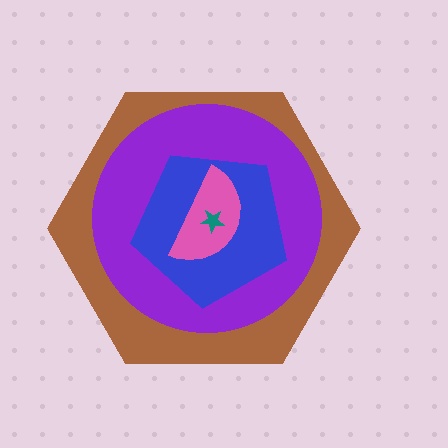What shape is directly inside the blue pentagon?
The pink semicircle.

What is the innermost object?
The teal star.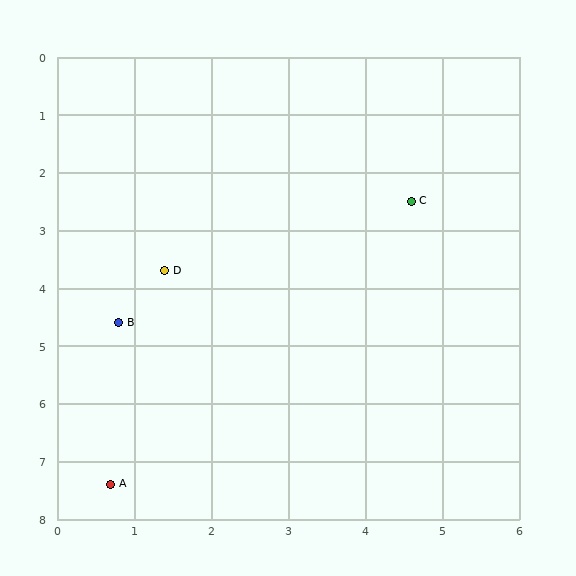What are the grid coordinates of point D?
Point D is at approximately (1.4, 3.7).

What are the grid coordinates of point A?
Point A is at approximately (0.7, 7.4).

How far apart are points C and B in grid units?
Points C and B are about 4.3 grid units apart.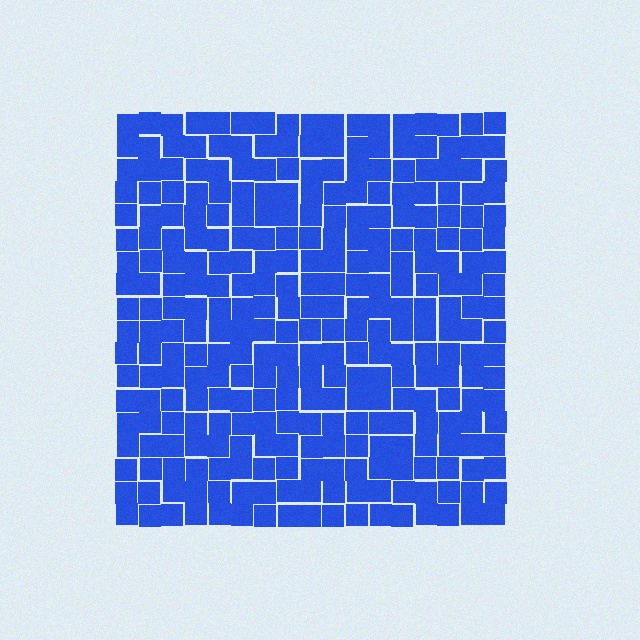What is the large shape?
The large shape is a square.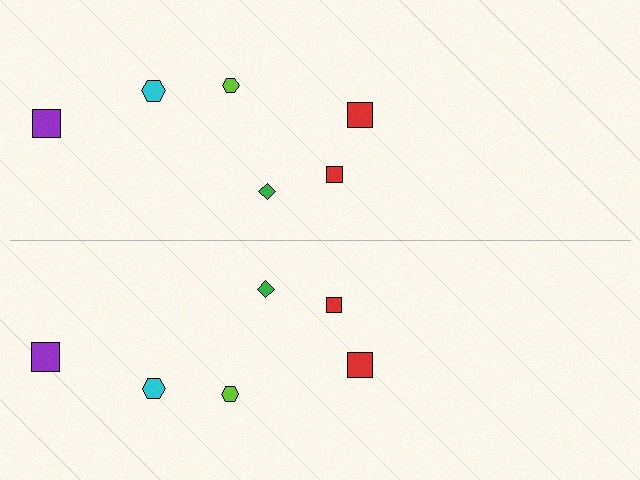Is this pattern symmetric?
Yes, this pattern has bilateral (reflection) symmetry.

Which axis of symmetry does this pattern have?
The pattern has a horizontal axis of symmetry running through the center of the image.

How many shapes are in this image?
There are 12 shapes in this image.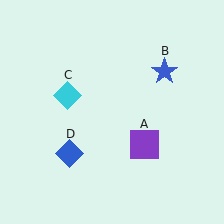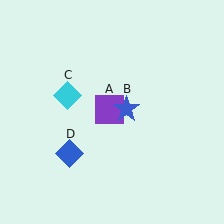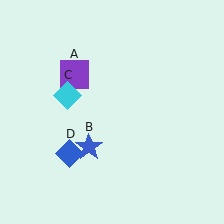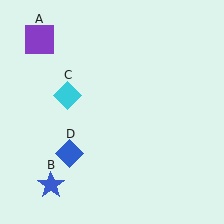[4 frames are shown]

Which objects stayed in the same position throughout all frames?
Cyan diamond (object C) and blue diamond (object D) remained stationary.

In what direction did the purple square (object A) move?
The purple square (object A) moved up and to the left.